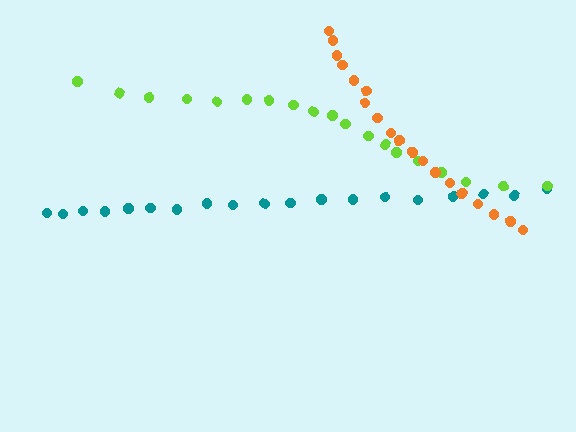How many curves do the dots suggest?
There are 3 distinct paths.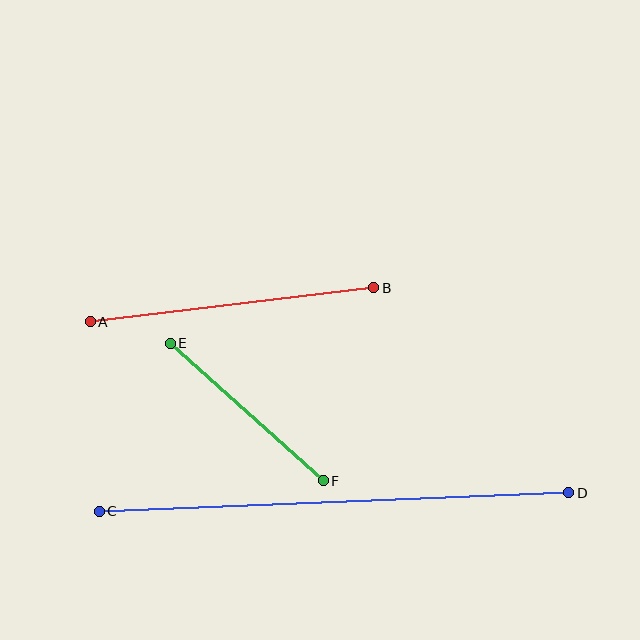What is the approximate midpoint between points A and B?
The midpoint is at approximately (232, 305) pixels.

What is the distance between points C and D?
The distance is approximately 470 pixels.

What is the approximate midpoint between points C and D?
The midpoint is at approximately (334, 502) pixels.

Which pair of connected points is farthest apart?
Points C and D are farthest apart.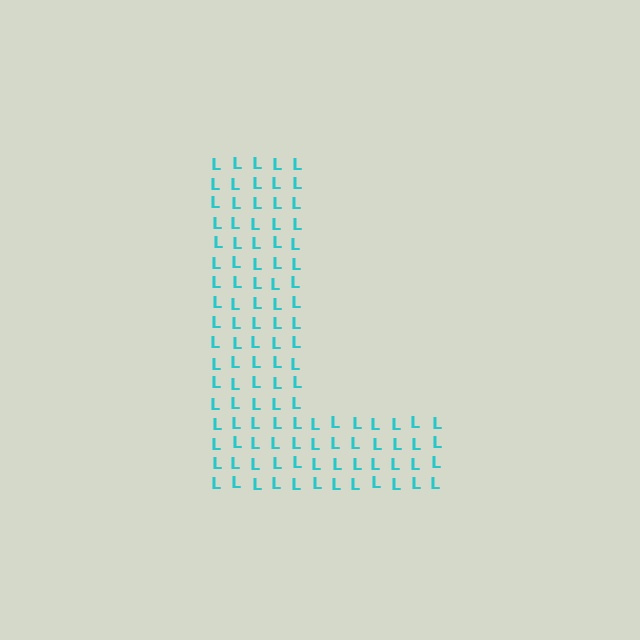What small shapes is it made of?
It is made of small letter L's.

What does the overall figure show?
The overall figure shows the letter L.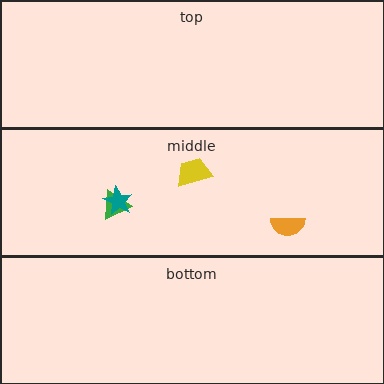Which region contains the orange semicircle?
The middle region.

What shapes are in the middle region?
The green triangle, the yellow trapezoid, the teal star, the orange semicircle.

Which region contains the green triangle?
The middle region.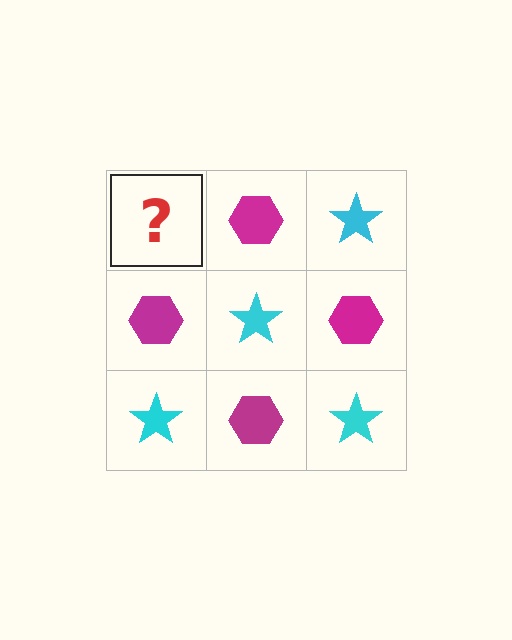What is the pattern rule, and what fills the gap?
The rule is that it alternates cyan star and magenta hexagon in a checkerboard pattern. The gap should be filled with a cyan star.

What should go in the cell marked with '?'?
The missing cell should contain a cyan star.